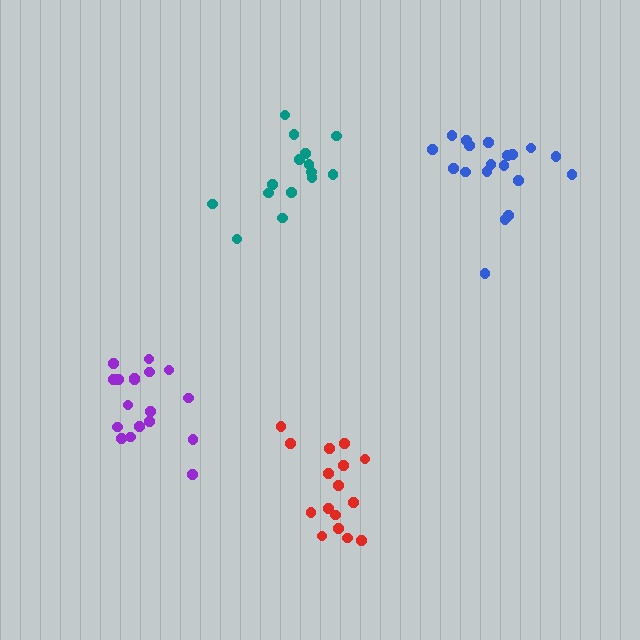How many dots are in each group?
Group 1: 19 dots, Group 2: 18 dots, Group 3: 15 dots, Group 4: 16 dots (68 total).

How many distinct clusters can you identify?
There are 4 distinct clusters.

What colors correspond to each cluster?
The clusters are colored: blue, purple, teal, red.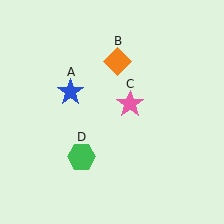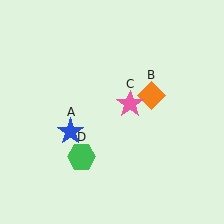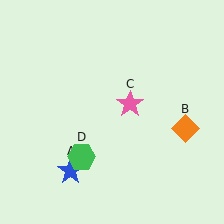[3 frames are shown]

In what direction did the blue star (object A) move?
The blue star (object A) moved down.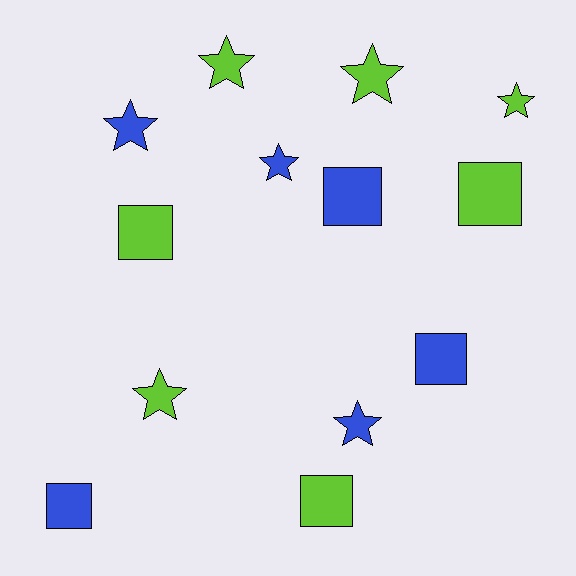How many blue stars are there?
There are 3 blue stars.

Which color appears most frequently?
Lime, with 7 objects.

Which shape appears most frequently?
Star, with 7 objects.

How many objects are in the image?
There are 13 objects.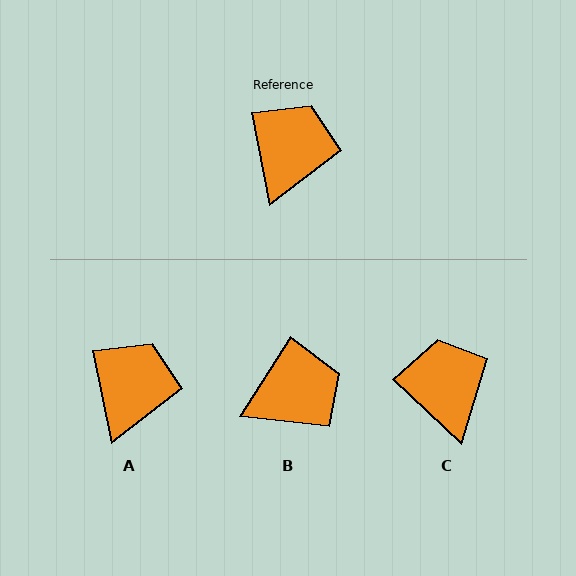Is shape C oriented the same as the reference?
No, it is off by about 35 degrees.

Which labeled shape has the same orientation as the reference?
A.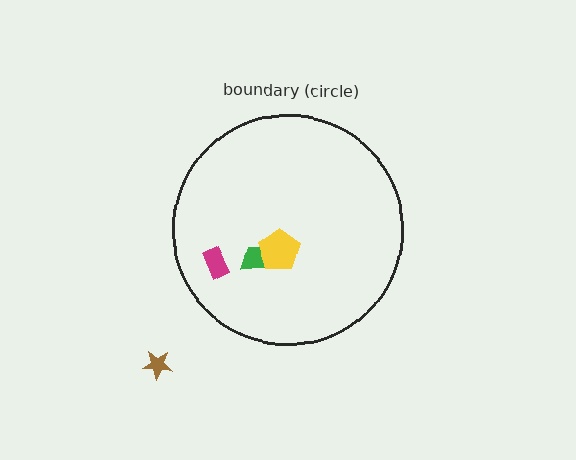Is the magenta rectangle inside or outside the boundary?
Inside.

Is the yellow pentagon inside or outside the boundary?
Inside.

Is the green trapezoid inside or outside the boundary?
Inside.